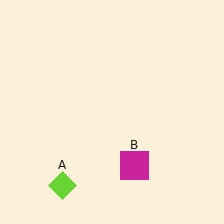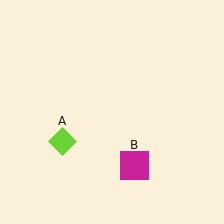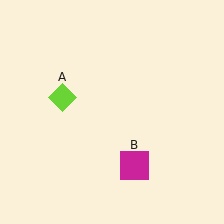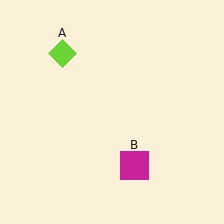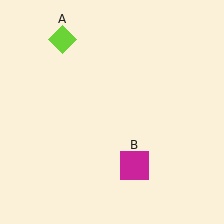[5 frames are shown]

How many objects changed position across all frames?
1 object changed position: lime diamond (object A).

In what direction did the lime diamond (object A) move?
The lime diamond (object A) moved up.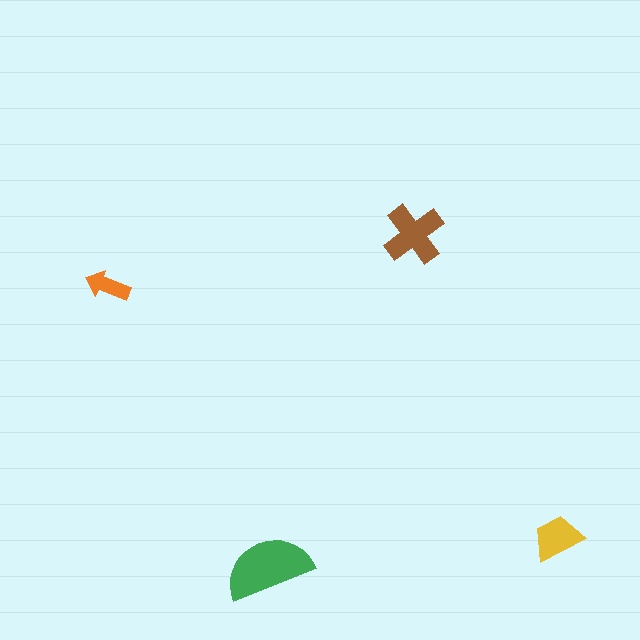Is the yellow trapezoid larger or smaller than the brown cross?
Smaller.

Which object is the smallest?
The orange arrow.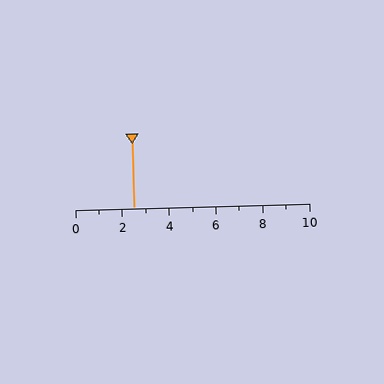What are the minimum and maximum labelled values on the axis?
The axis runs from 0 to 10.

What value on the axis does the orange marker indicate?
The marker indicates approximately 2.5.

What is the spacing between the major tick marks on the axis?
The major ticks are spaced 2 apart.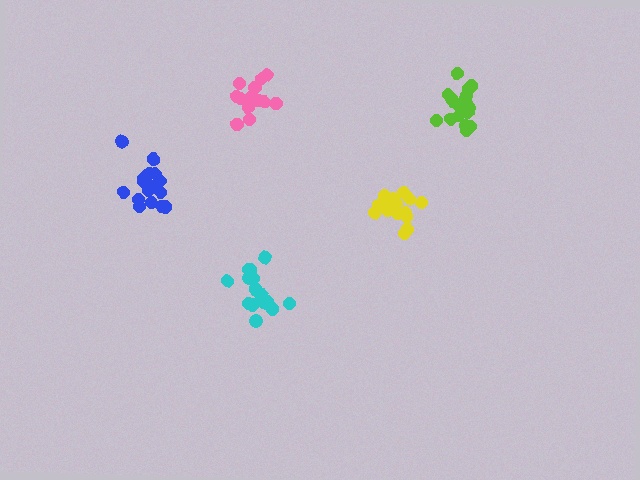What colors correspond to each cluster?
The clusters are colored: pink, cyan, yellow, lime, blue.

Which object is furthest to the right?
The lime cluster is rightmost.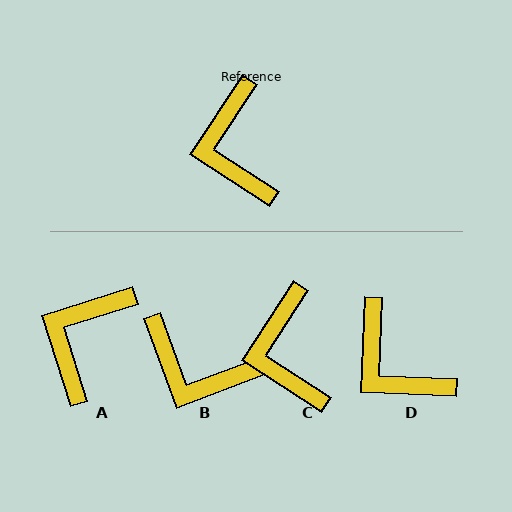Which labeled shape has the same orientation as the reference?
C.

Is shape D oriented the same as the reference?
No, it is off by about 31 degrees.